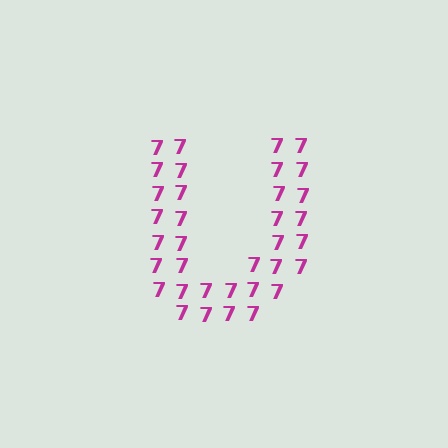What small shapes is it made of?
It is made of small digit 7's.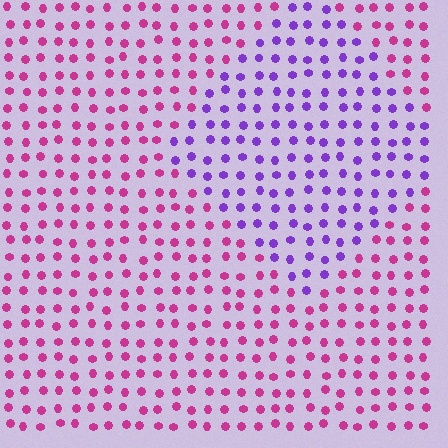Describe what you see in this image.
The image is filled with small magenta elements in a uniform arrangement. A diamond-shaped region is visible where the elements are tinted to a slightly different hue, forming a subtle color boundary.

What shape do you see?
I see a diamond.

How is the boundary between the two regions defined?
The boundary is defined purely by a slight shift in hue (about 51 degrees). Spacing, size, and orientation are identical on both sides.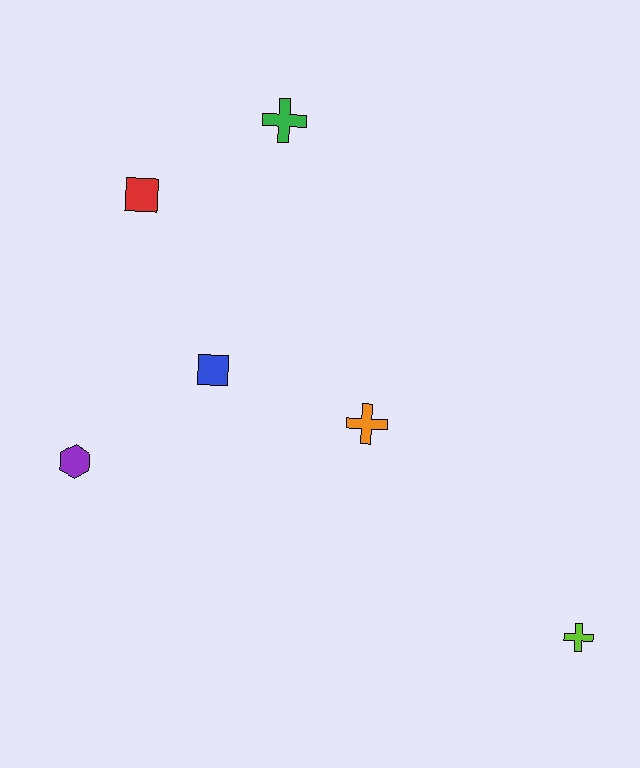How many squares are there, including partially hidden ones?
There are 2 squares.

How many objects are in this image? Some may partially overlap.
There are 6 objects.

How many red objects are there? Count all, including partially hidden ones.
There is 1 red object.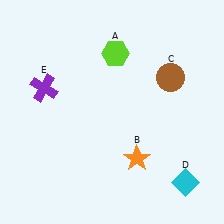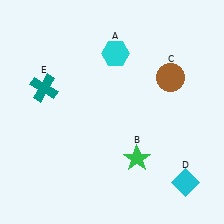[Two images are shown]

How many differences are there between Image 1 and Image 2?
There are 3 differences between the two images.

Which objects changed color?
A changed from lime to cyan. B changed from orange to green. E changed from purple to teal.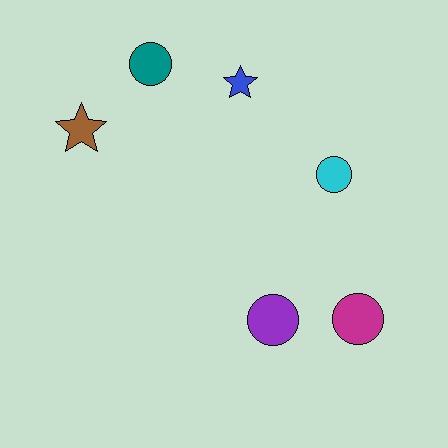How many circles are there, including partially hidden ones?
There are 4 circles.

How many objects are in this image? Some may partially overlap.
There are 6 objects.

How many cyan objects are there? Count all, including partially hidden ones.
There is 1 cyan object.